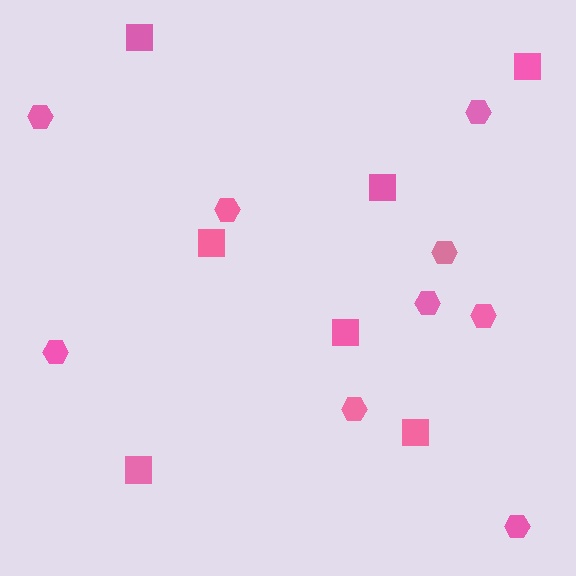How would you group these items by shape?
There are 2 groups: one group of hexagons (9) and one group of squares (7).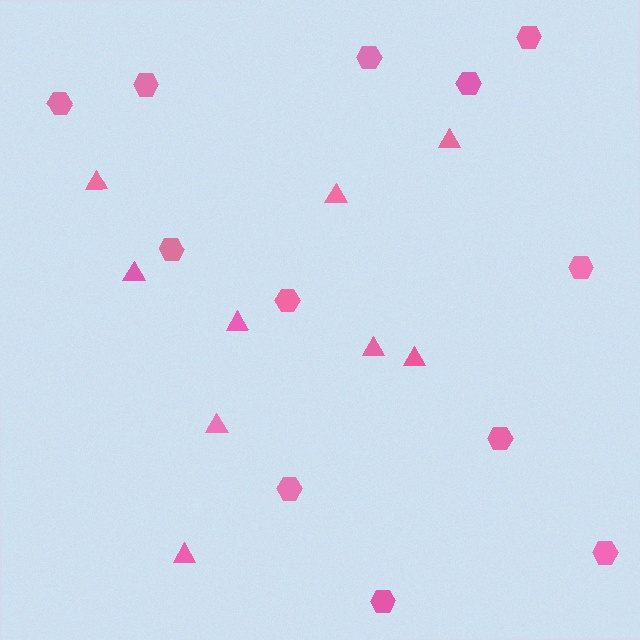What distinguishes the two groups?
There are 2 groups: one group of triangles (9) and one group of hexagons (12).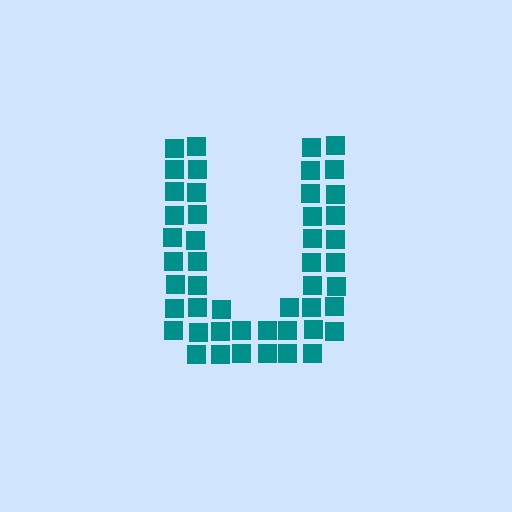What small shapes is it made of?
It is made of small squares.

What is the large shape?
The large shape is the letter U.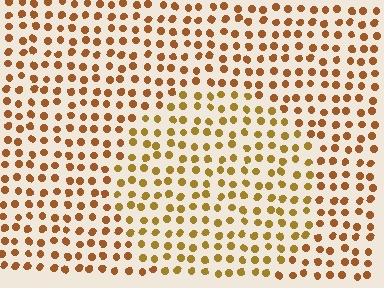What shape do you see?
I see a circle.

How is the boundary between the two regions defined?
The boundary is defined purely by a slight shift in hue (about 22 degrees). Spacing, size, and orientation are identical on both sides.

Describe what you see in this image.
The image is filled with small brown elements in a uniform arrangement. A circle-shaped region is visible where the elements are tinted to a slightly different hue, forming a subtle color boundary.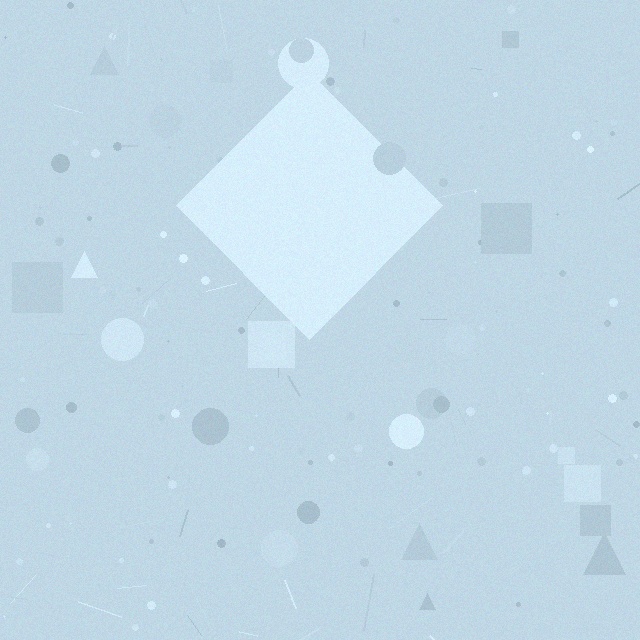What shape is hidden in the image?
A diamond is hidden in the image.